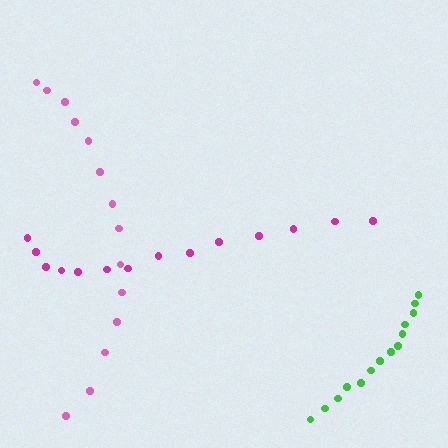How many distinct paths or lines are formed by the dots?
There are 3 distinct paths.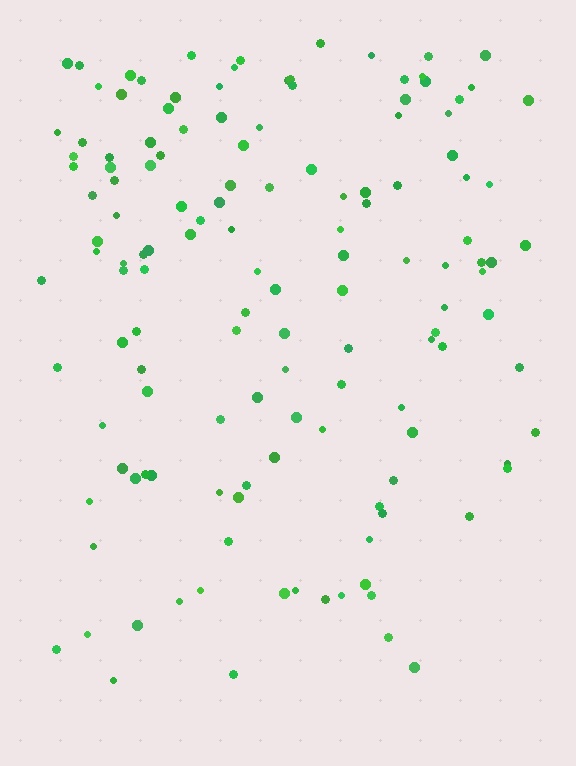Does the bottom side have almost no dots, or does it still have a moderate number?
Still a moderate number, just noticeably fewer than the top.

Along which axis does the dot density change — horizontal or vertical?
Vertical.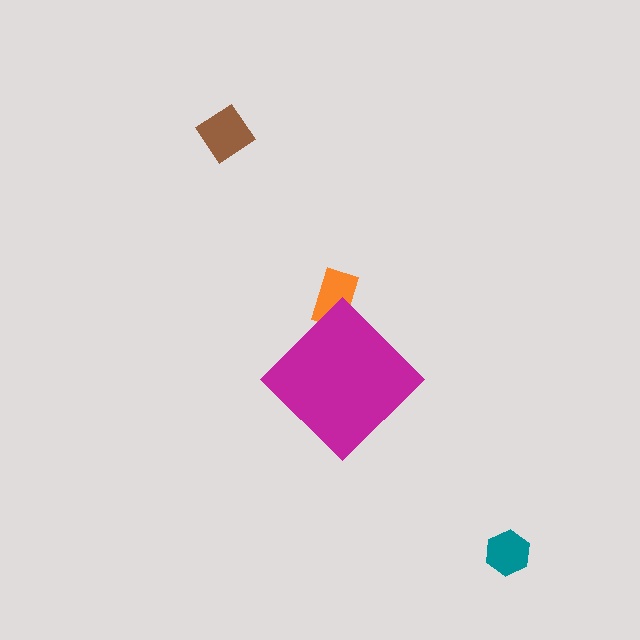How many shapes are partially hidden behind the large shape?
1 shape is partially hidden.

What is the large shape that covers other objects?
A magenta diamond.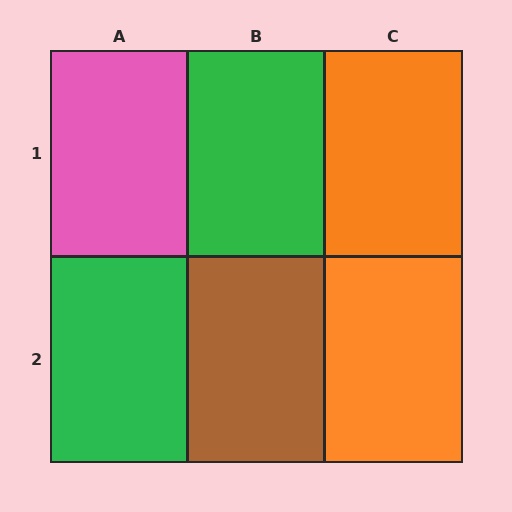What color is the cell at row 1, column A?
Pink.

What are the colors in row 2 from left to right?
Green, brown, orange.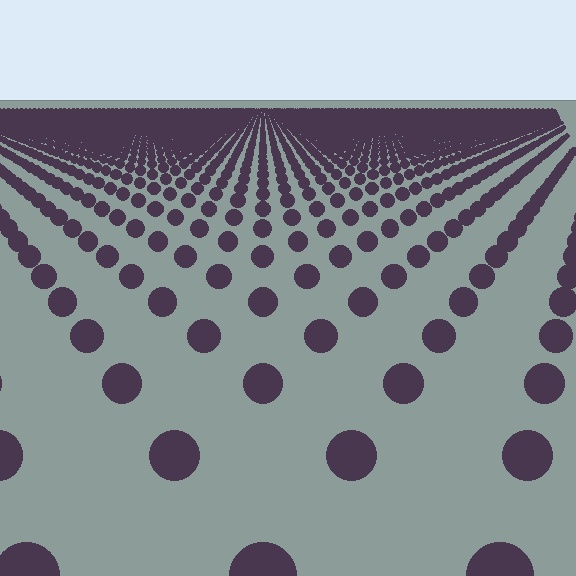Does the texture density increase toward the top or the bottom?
Density increases toward the top.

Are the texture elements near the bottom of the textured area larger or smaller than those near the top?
Larger. Near the bottom, elements are closer to the viewer and appear at a bigger on-screen size.